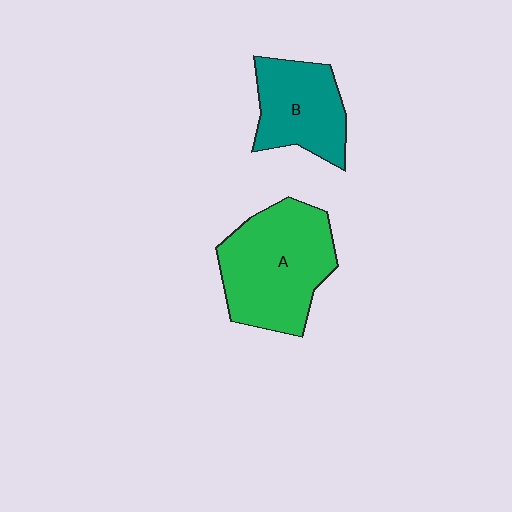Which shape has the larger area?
Shape A (green).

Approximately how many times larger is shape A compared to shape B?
Approximately 1.5 times.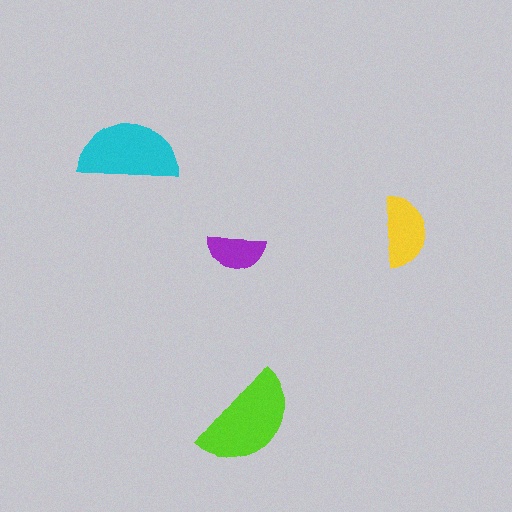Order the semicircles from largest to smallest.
the lime one, the cyan one, the yellow one, the purple one.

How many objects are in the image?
There are 4 objects in the image.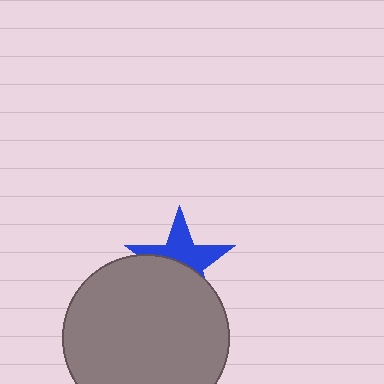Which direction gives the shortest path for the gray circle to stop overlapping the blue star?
Moving down gives the shortest separation.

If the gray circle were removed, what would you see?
You would see the complete blue star.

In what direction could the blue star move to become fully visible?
The blue star could move up. That would shift it out from behind the gray circle entirely.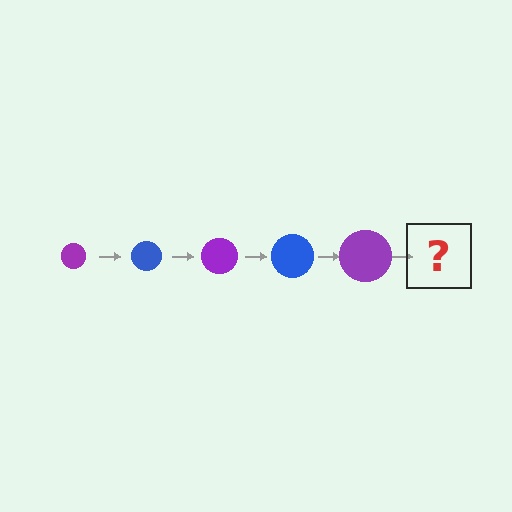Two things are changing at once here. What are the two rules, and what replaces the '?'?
The two rules are that the circle grows larger each step and the color cycles through purple and blue. The '?' should be a blue circle, larger than the previous one.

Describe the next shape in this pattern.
It should be a blue circle, larger than the previous one.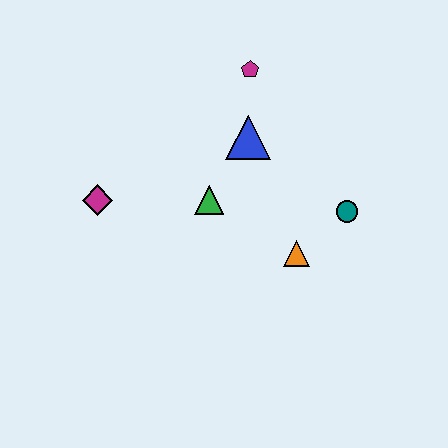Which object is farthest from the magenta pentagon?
The magenta diamond is farthest from the magenta pentagon.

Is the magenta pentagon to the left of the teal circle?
Yes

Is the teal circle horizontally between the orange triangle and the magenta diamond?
No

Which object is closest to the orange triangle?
The teal circle is closest to the orange triangle.